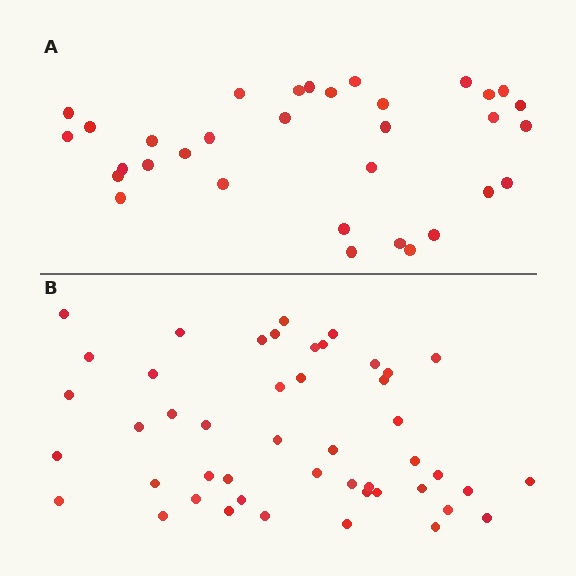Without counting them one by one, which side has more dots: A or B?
Region B (the bottom region) has more dots.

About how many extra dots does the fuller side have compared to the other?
Region B has approximately 15 more dots than region A.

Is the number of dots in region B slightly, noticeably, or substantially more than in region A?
Region B has noticeably more, but not dramatically so. The ratio is roughly 1.4 to 1.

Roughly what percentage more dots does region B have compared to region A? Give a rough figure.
About 40% more.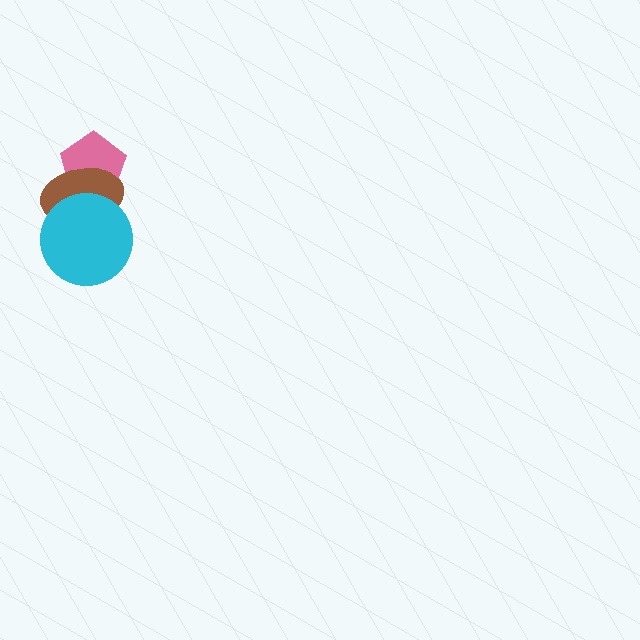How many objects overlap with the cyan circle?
1 object overlaps with the cyan circle.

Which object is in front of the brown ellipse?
The cyan circle is in front of the brown ellipse.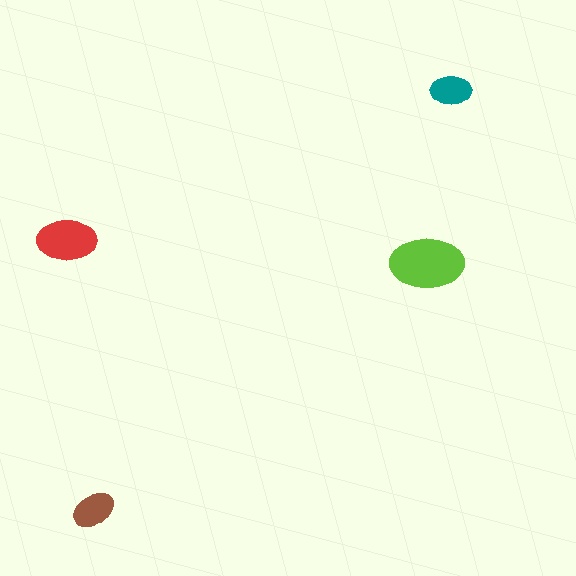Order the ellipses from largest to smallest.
the lime one, the red one, the brown one, the teal one.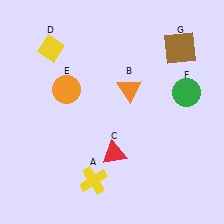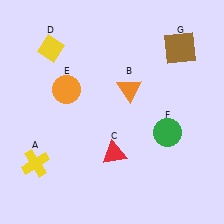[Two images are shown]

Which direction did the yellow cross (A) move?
The yellow cross (A) moved left.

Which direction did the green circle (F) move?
The green circle (F) moved down.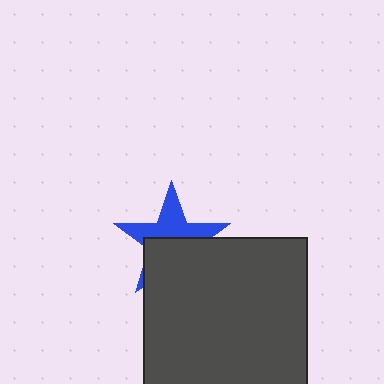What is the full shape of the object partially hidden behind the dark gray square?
The partially hidden object is a blue star.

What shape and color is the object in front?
The object in front is a dark gray square.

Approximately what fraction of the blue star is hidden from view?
Roughly 51% of the blue star is hidden behind the dark gray square.